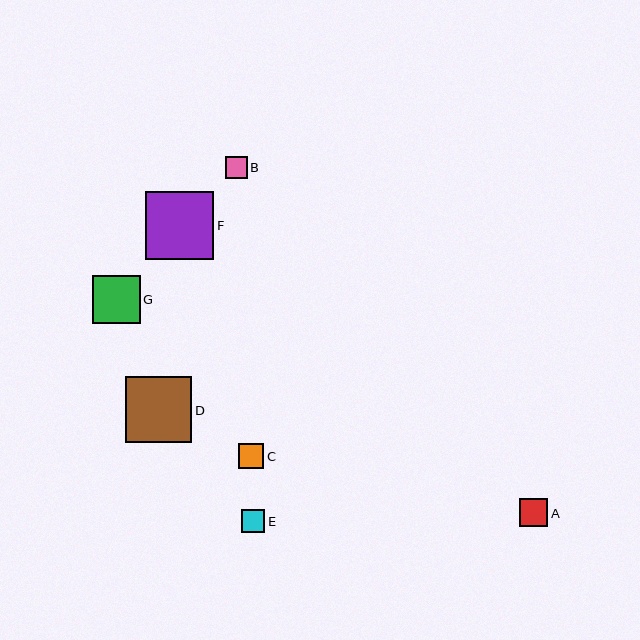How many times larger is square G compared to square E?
Square G is approximately 2.1 times the size of square E.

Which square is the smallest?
Square B is the smallest with a size of approximately 22 pixels.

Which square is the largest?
Square F is the largest with a size of approximately 68 pixels.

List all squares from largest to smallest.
From largest to smallest: F, D, G, A, C, E, B.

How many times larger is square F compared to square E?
Square F is approximately 3.0 times the size of square E.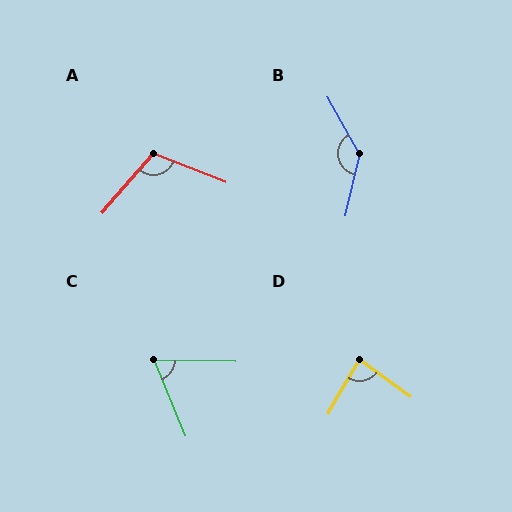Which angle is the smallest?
C, at approximately 67 degrees.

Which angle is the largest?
B, at approximately 138 degrees.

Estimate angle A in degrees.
Approximately 109 degrees.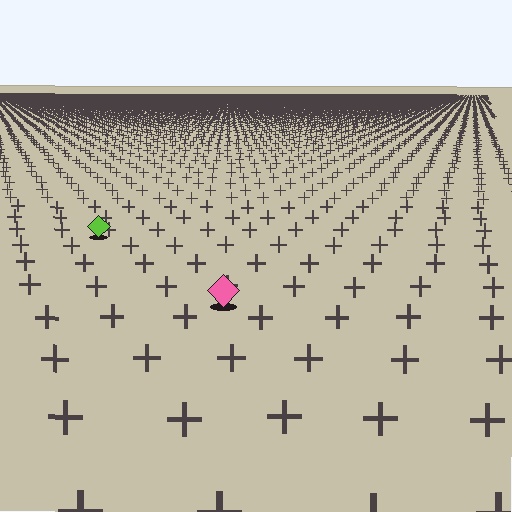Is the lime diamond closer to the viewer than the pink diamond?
No. The pink diamond is closer — you can tell from the texture gradient: the ground texture is coarser near it.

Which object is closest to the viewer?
The pink diamond is closest. The texture marks near it are larger and more spread out.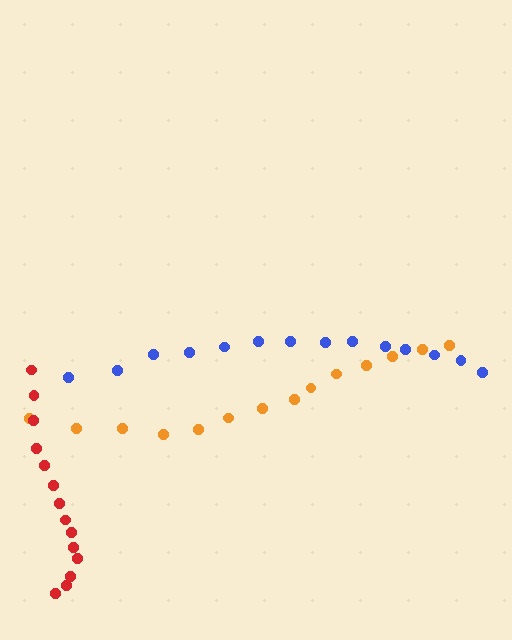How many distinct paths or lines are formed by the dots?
There are 3 distinct paths.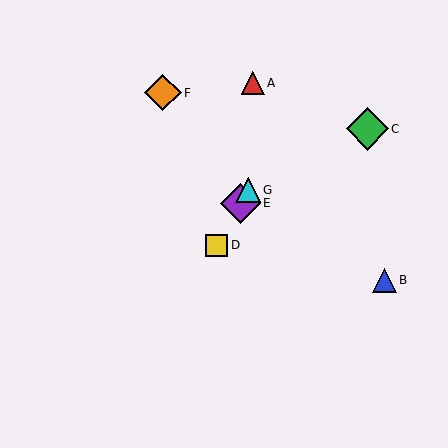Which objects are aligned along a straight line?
Objects D, E, G are aligned along a straight line.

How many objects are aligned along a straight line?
3 objects (D, E, G) are aligned along a straight line.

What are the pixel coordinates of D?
Object D is at (217, 245).